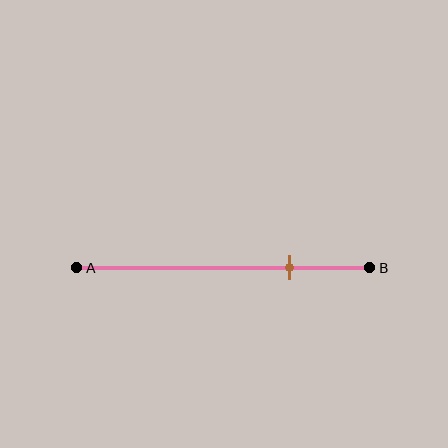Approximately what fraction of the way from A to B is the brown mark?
The brown mark is approximately 70% of the way from A to B.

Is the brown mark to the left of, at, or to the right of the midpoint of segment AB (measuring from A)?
The brown mark is to the right of the midpoint of segment AB.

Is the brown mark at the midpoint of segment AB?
No, the mark is at about 70% from A, not at the 50% midpoint.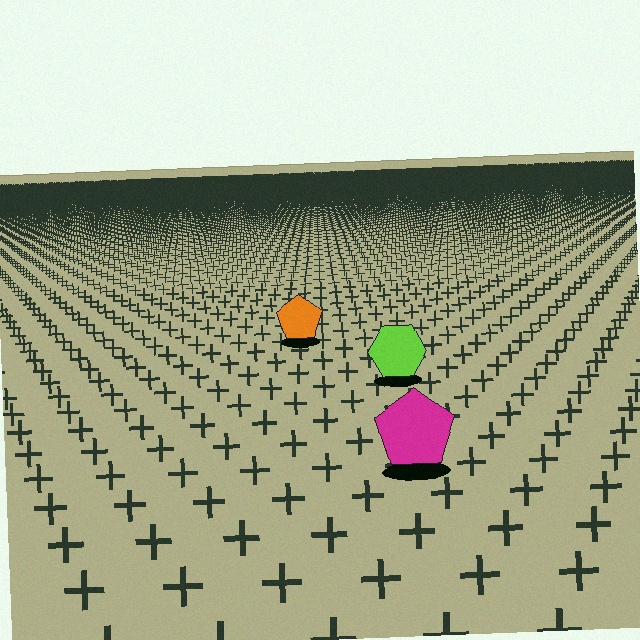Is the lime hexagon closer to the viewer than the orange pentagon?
Yes. The lime hexagon is closer — you can tell from the texture gradient: the ground texture is coarser near it.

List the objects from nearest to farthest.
From nearest to farthest: the magenta pentagon, the lime hexagon, the orange pentagon.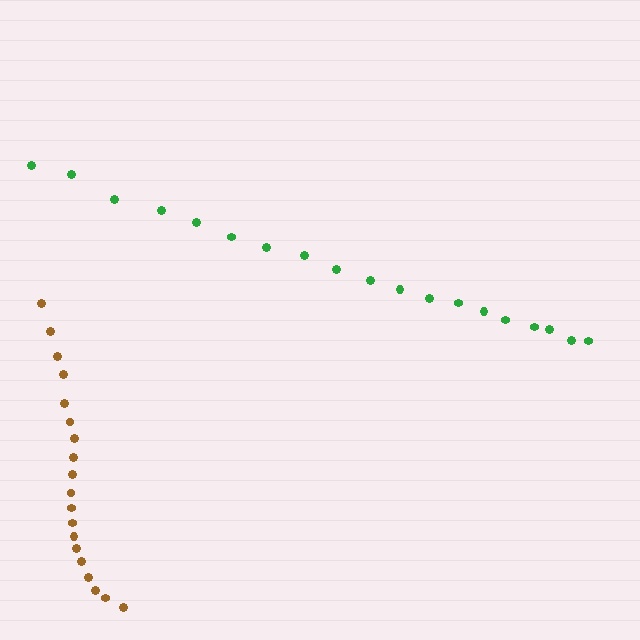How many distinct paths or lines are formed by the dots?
There are 2 distinct paths.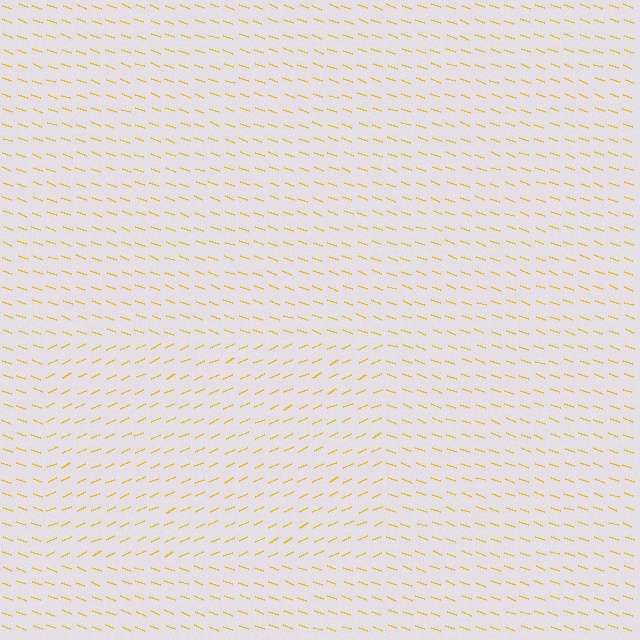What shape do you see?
I see a rectangle.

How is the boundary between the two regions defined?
The boundary is defined purely by a change in line orientation (approximately 45 degrees difference). All lines are the same color and thickness.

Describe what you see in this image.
The image is filled with small yellow line segments. A rectangle region in the image has lines oriented differently from the surrounding lines, creating a visible texture boundary.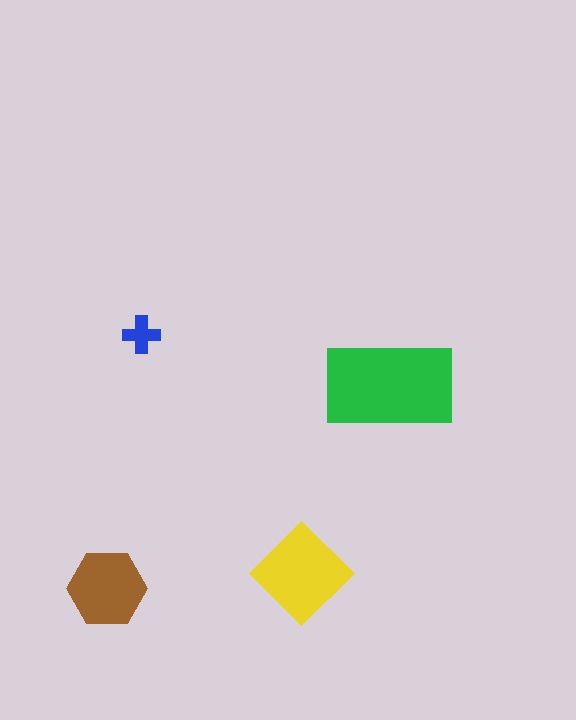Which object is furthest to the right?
The green rectangle is rightmost.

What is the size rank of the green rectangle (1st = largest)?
1st.